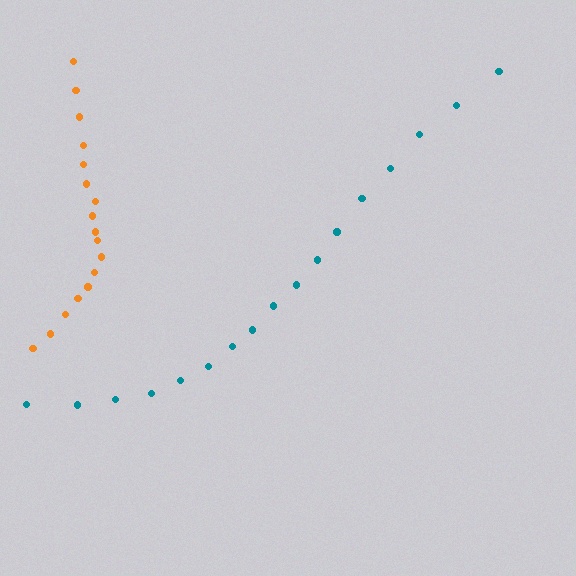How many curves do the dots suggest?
There are 2 distinct paths.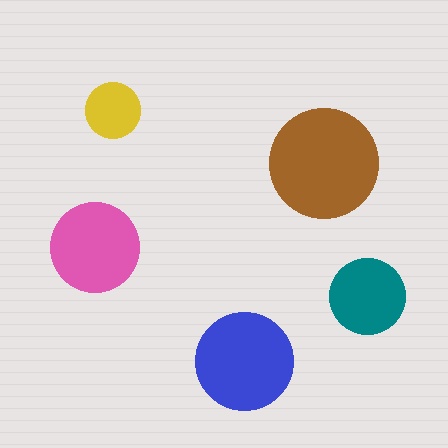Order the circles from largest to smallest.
the brown one, the blue one, the pink one, the teal one, the yellow one.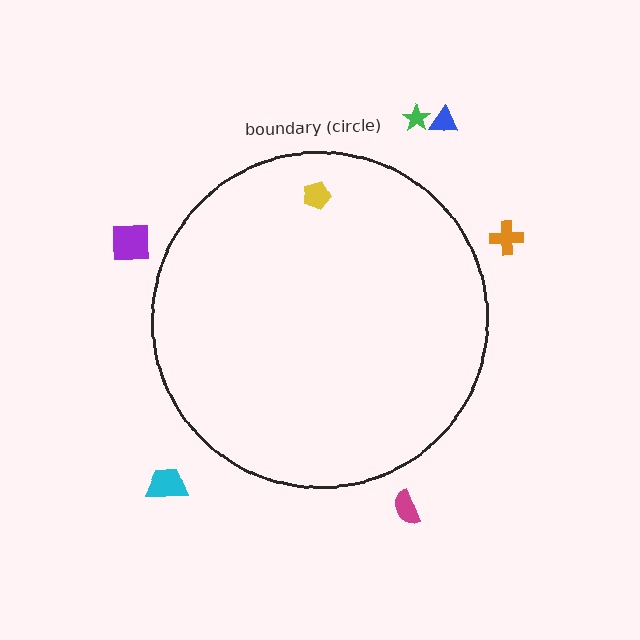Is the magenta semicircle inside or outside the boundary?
Outside.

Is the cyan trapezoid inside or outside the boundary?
Outside.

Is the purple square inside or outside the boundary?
Outside.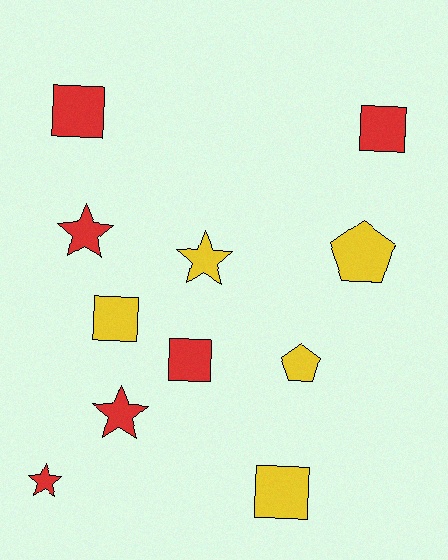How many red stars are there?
There are 3 red stars.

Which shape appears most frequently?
Square, with 5 objects.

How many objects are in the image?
There are 11 objects.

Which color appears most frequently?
Red, with 6 objects.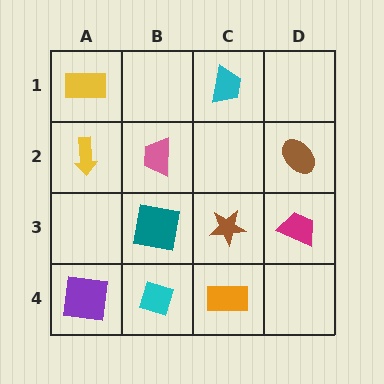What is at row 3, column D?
A magenta trapezoid.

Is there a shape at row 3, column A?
No, that cell is empty.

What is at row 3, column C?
A brown star.